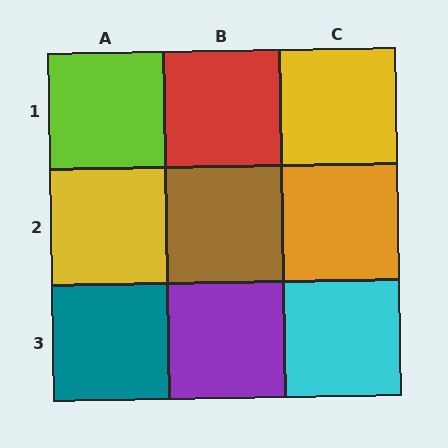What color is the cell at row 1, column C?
Yellow.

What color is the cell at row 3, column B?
Purple.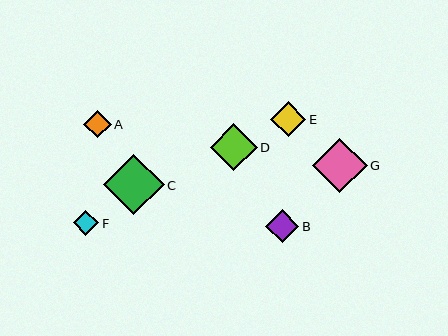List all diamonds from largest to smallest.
From largest to smallest: C, G, D, E, B, A, F.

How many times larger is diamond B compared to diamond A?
Diamond B is approximately 1.2 times the size of diamond A.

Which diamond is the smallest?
Diamond F is the smallest with a size of approximately 25 pixels.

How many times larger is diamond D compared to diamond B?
Diamond D is approximately 1.4 times the size of diamond B.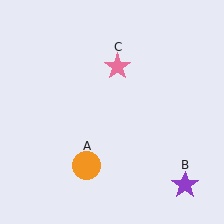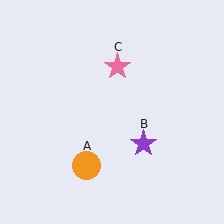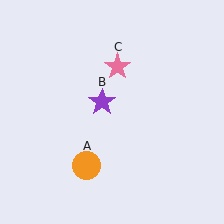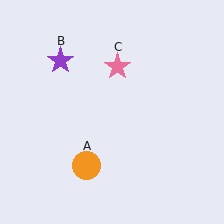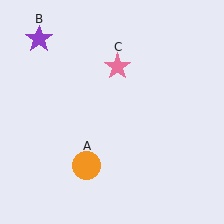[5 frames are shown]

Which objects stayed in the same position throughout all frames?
Orange circle (object A) and pink star (object C) remained stationary.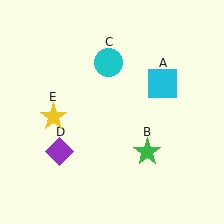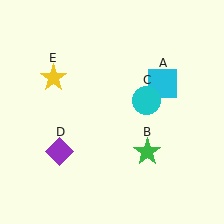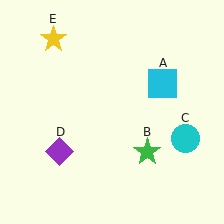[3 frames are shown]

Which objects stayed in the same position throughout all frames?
Cyan square (object A) and green star (object B) and purple diamond (object D) remained stationary.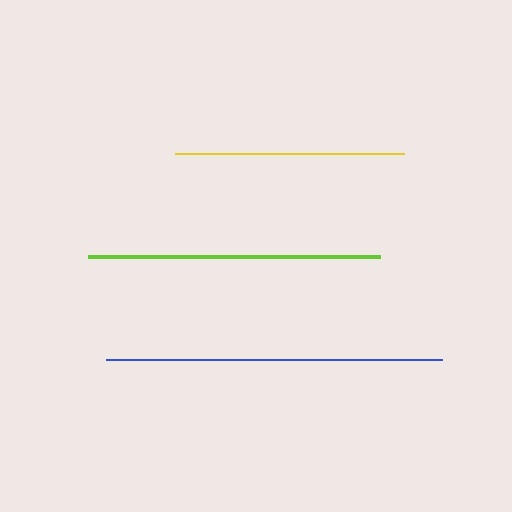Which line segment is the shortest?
The yellow line is the shortest at approximately 229 pixels.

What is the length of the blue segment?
The blue segment is approximately 336 pixels long.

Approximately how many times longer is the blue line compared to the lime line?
The blue line is approximately 1.2 times the length of the lime line.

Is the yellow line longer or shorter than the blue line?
The blue line is longer than the yellow line.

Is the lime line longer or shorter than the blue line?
The blue line is longer than the lime line.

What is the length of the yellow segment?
The yellow segment is approximately 229 pixels long.